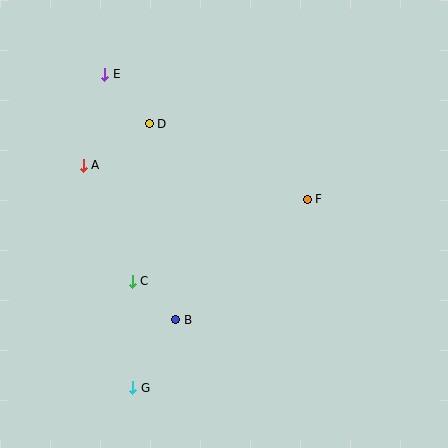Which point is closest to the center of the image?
Point F at (307, 199) is closest to the center.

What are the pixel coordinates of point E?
Point E is at (105, 74).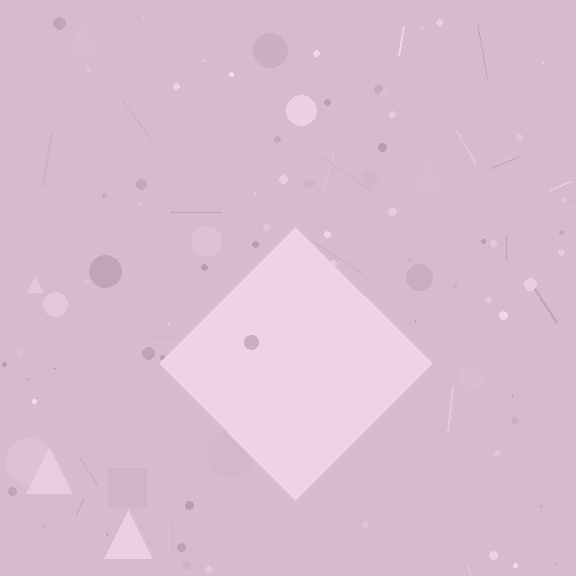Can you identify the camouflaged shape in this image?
The camouflaged shape is a diamond.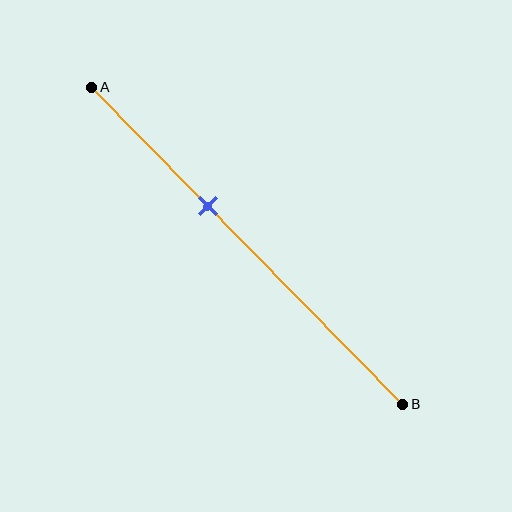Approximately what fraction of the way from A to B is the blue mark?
The blue mark is approximately 35% of the way from A to B.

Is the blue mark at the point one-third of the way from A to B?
No, the mark is at about 35% from A, not at the 33% one-third point.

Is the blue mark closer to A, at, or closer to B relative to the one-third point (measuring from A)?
The blue mark is closer to point B than the one-third point of segment AB.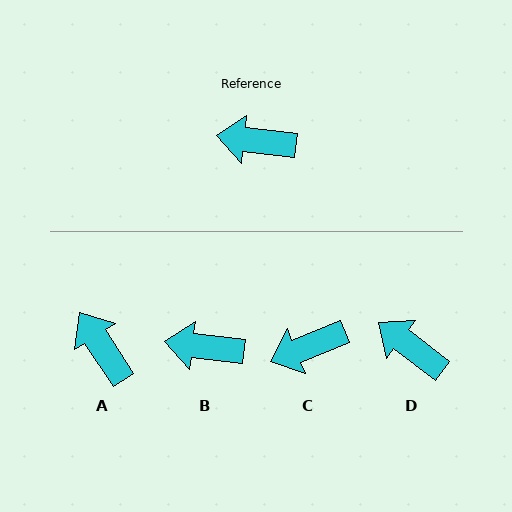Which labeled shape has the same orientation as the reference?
B.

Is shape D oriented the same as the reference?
No, it is off by about 30 degrees.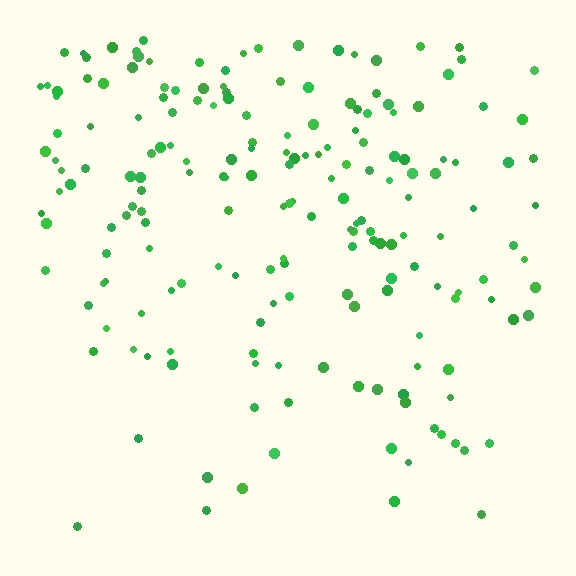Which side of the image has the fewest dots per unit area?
The bottom.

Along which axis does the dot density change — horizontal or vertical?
Vertical.